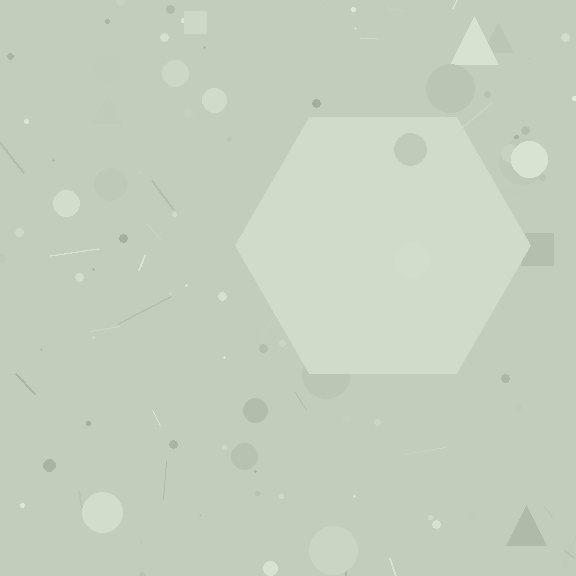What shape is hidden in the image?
A hexagon is hidden in the image.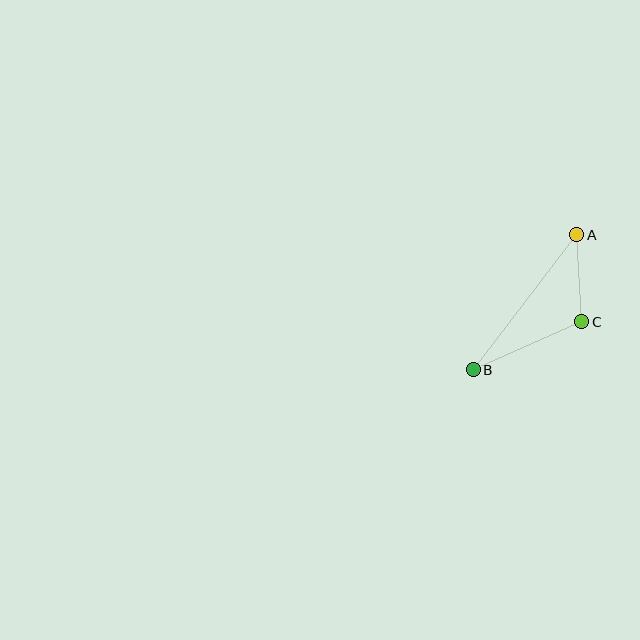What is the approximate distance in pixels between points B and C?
The distance between B and C is approximately 119 pixels.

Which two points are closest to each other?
Points A and C are closest to each other.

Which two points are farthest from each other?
Points A and B are farthest from each other.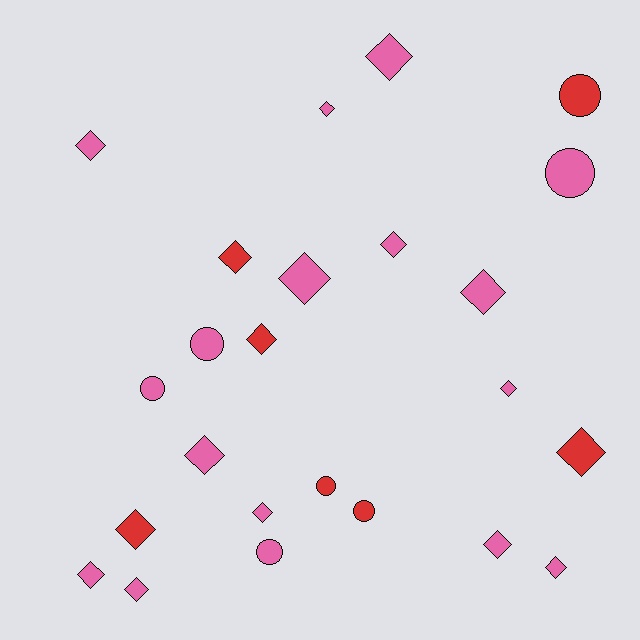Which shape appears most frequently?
Diamond, with 17 objects.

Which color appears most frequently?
Pink, with 17 objects.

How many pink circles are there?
There are 4 pink circles.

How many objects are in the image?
There are 24 objects.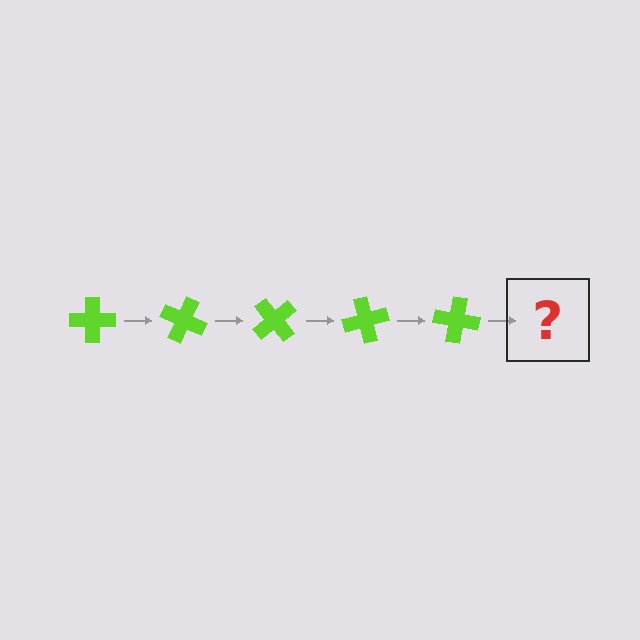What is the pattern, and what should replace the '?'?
The pattern is that the cross rotates 25 degrees each step. The '?' should be a lime cross rotated 125 degrees.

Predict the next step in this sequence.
The next step is a lime cross rotated 125 degrees.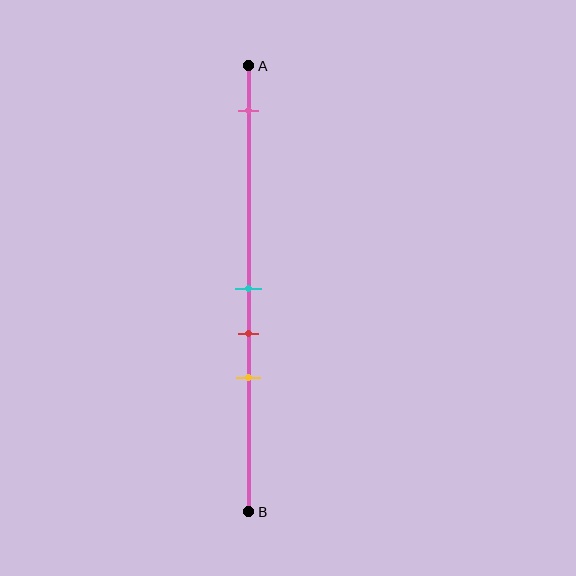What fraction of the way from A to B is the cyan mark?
The cyan mark is approximately 50% (0.5) of the way from A to B.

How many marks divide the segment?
There are 4 marks dividing the segment.